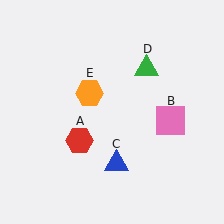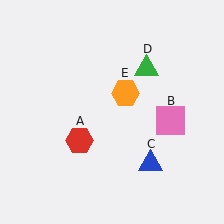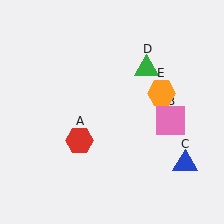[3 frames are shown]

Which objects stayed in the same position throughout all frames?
Red hexagon (object A) and pink square (object B) and green triangle (object D) remained stationary.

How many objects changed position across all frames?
2 objects changed position: blue triangle (object C), orange hexagon (object E).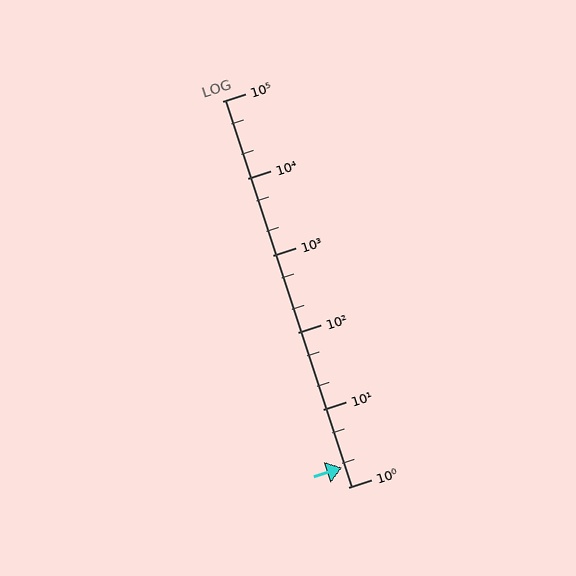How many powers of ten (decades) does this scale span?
The scale spans 5 decades, from 1 to 100000.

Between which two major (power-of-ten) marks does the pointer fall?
The pointer is between 1 and 10.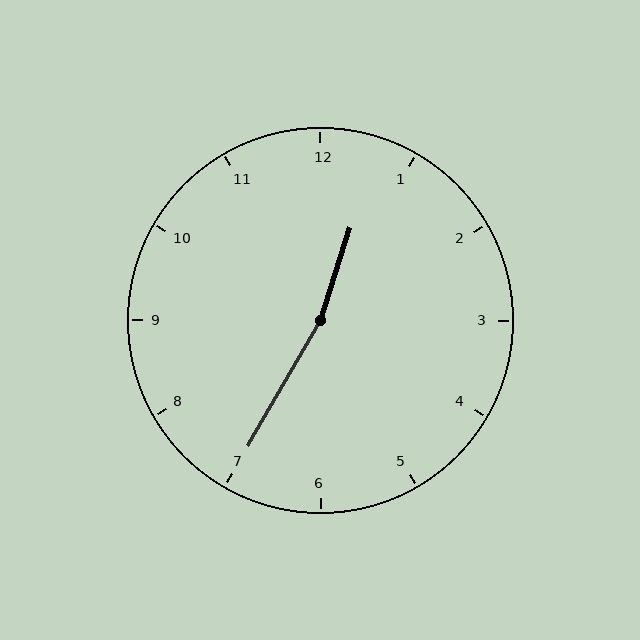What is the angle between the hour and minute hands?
Approximately 168 degrees.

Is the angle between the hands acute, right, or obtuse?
It is obtuse.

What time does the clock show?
12:35.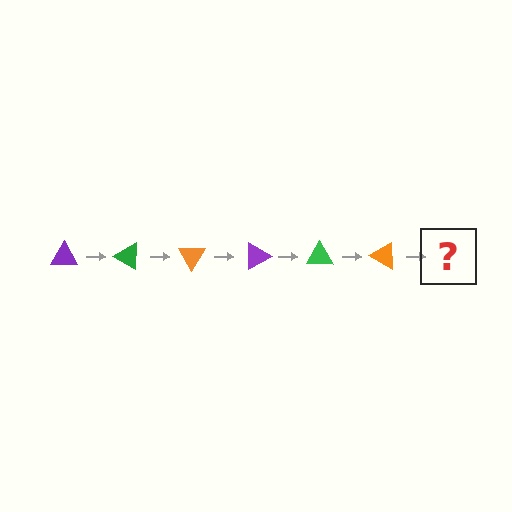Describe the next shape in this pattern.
It should be a purple triangle, rotated 180 degrees from the start.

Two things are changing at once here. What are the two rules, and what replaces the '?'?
The two rules are that it rotates 30 degrees each step and the color cycles through purple, green, and orange. The '?' should be a purple triangle, rotated 180 degrees from the start.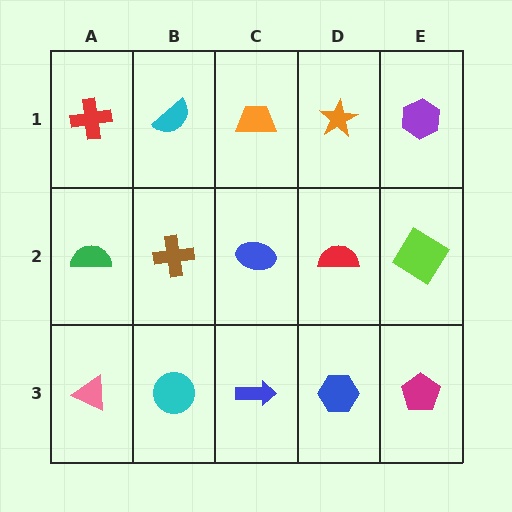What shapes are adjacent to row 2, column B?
A cyan semicircle (row 1, column B), a cyan circle (row 3, column B), a green semicircle (row 2, column A), a blue ellipse (row 2, column C).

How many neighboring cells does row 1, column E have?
2.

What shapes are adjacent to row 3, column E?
A lime diamond (row 2, column E), a blue hexagon (row 3, column D).